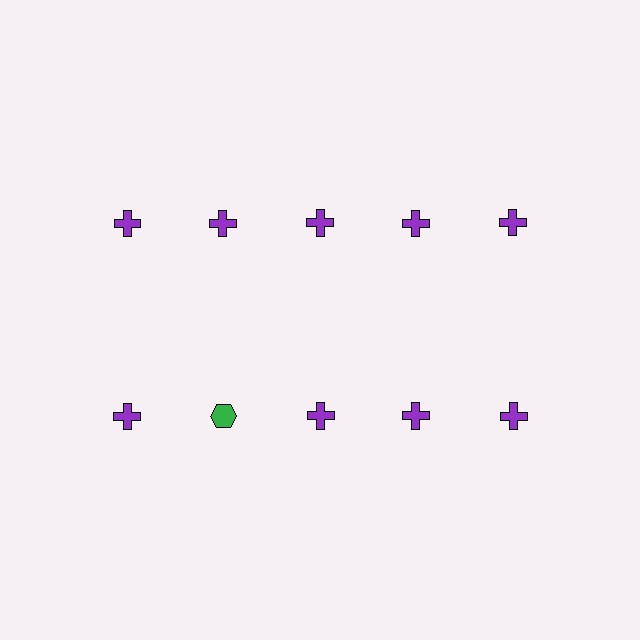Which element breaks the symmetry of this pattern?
The green hexagon in the second row, second from left column breaks the symmetry. All other shapes are purple crosses.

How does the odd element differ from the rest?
It differs in both color (green instead of purple) and shape (hexagon instead of cross).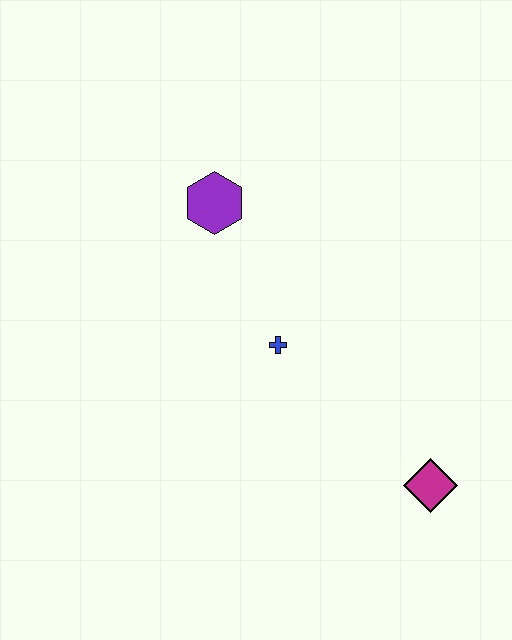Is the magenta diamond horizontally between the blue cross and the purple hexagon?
No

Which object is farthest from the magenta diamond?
The purple hexagon is farthest from the magenta diamond.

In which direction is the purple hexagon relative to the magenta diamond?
The purple hexagon is above the magenta diamond.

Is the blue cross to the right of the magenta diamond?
No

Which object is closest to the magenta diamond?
The blue cross is closest to the magenta diamond.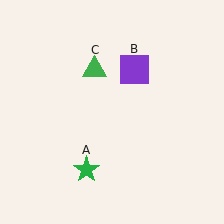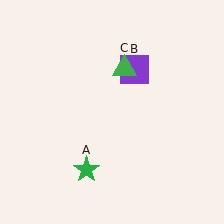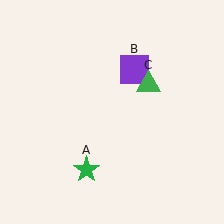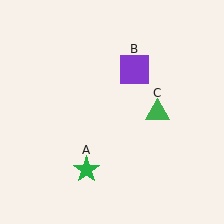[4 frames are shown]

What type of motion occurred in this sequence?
The green triangle (object C) rotated clockwise around the center of the scene.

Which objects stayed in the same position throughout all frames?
Green star (object A) and purple square (object B) remained stationary.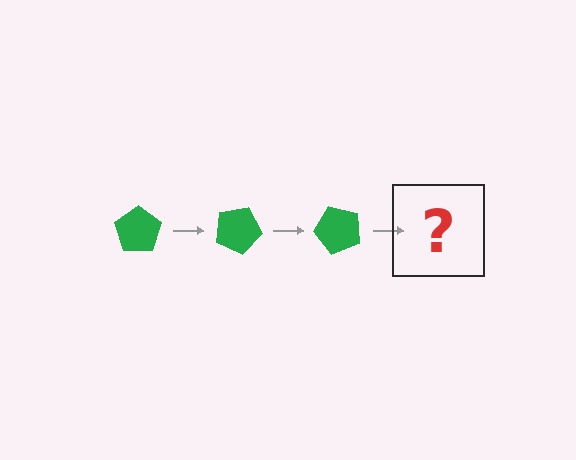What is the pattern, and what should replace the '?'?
The pattern is that the pentagon rotates 25 degrees each step. The '?' should be a green pentagon rotated 75 degrees.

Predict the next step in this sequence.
The next step is a green pentagon rotated 75 degrees.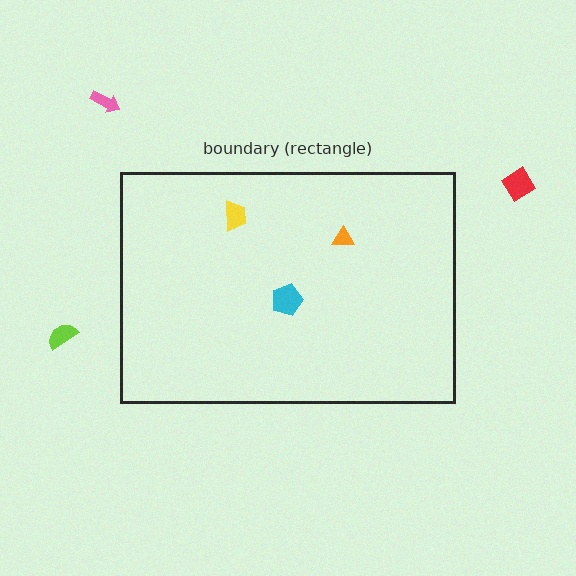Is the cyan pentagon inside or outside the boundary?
Inside.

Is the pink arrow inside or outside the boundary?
Outside.